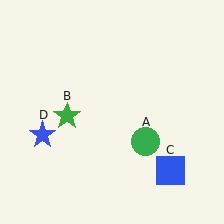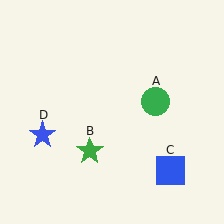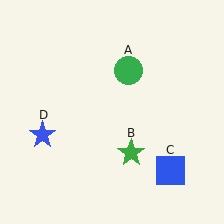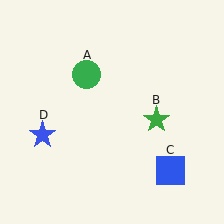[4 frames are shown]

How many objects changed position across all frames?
2 objects changed position: green circle (object A), green star (object B).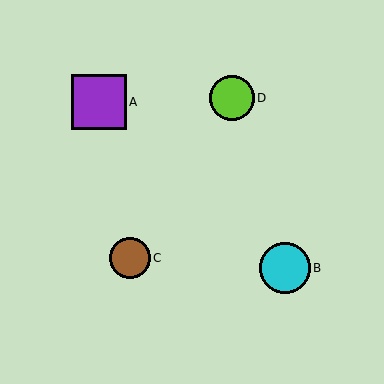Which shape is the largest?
The purple square (labeled A) is the largest.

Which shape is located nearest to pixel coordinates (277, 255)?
The cyan circle (labeled B) at (285, 268) is nearest to that location.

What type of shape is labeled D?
Shape D is a lime circle.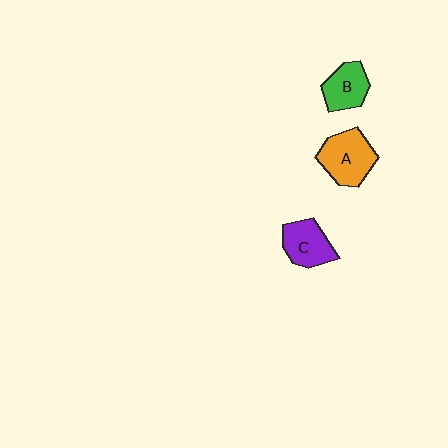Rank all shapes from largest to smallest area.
From largest to smallest: A (orange), C (purple), B (green).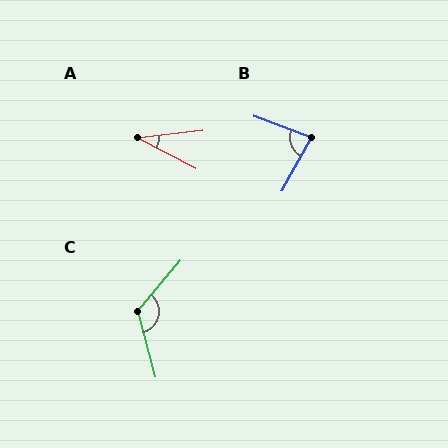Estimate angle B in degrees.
Approximately 82 degrees.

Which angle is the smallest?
A, at approximately 34 degrees.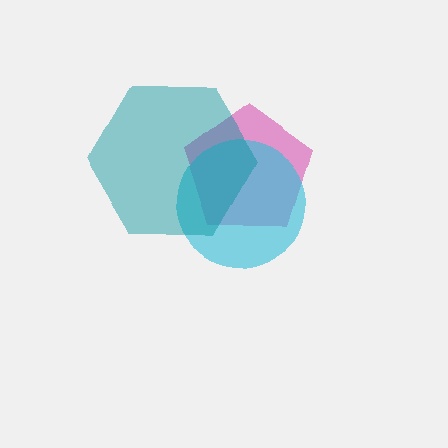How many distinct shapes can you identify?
There are 3 distinct shapes: a magenta pentagon, a cyan circle, a teal hexagon.